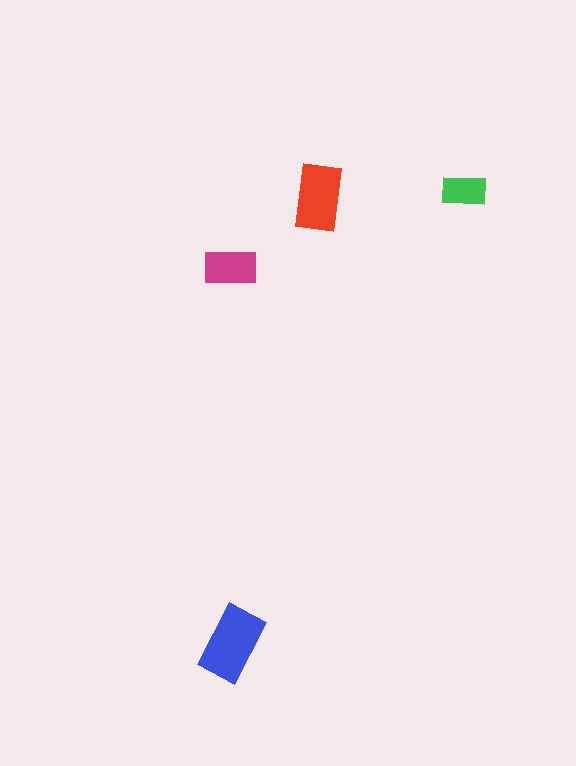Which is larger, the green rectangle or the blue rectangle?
The blue one.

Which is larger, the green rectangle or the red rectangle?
The red one.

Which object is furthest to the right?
The green rectangle is rightmost.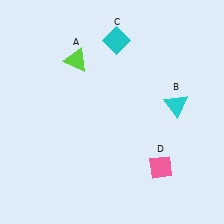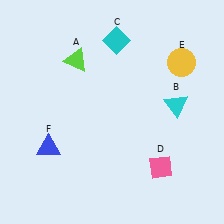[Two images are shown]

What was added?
A yellow circle (E), a blue triangle (F) were added in Image 2.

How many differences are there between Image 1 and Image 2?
There are 2 differences between the two images.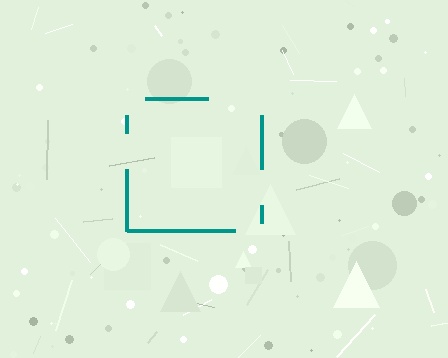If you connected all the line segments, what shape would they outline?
They would outline a square.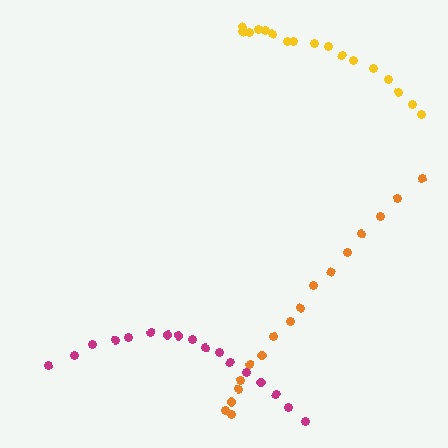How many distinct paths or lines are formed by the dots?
There are 3 distinct paths.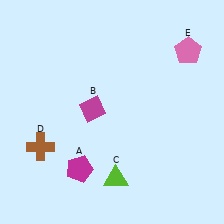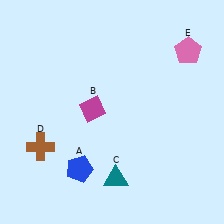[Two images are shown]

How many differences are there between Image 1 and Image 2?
There are 2 differences between the two images.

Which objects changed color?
A changed from magenta to blue. C changed from lime to teal.